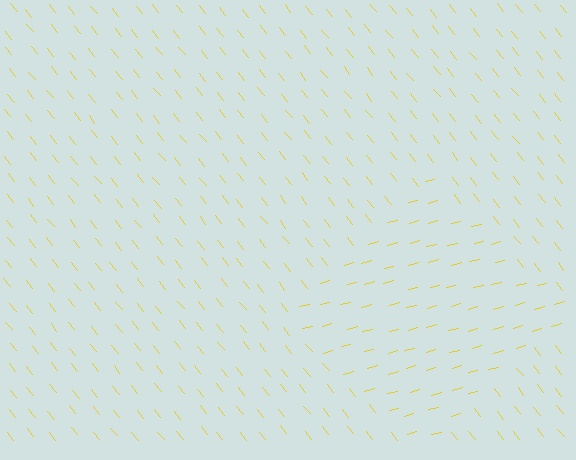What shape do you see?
I see a diamond.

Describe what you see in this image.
The image is filled with small yellow line segments. A diamond region in the image has lines oriented differently from the surrounding lines, creating a visible texture boundary.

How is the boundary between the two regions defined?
The boundary is defined purely by a change in line orientation (approximately 66 degrees difference). All lines are the same color and thickness.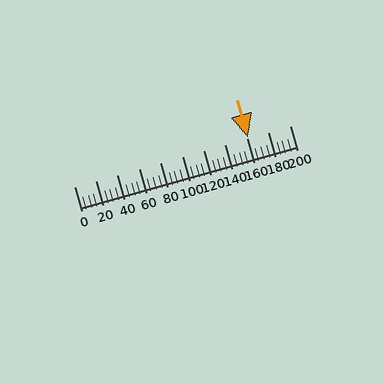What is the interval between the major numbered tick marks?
The major tick marks are spaced 20 units apart.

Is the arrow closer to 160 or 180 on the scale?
The arrow is closer to 160.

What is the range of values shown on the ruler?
The ruler shows values from 0 to 200.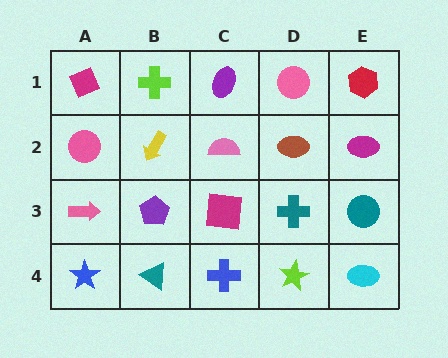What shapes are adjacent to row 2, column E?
A red hexagon (row 1, column E), a teal circle (row 3, column E), a brown ellipse (row 2, column D).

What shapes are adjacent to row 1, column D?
A brown ellipse (row 2, column D), a purple ellipse (row 1, column C), a red hexagon (row 1, column E).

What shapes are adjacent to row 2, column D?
A pink circle (row 1, column D), a teal cross (row 3, column D), a pink semicircle (row 2, column C), a magenta ellipse (row 2, column E).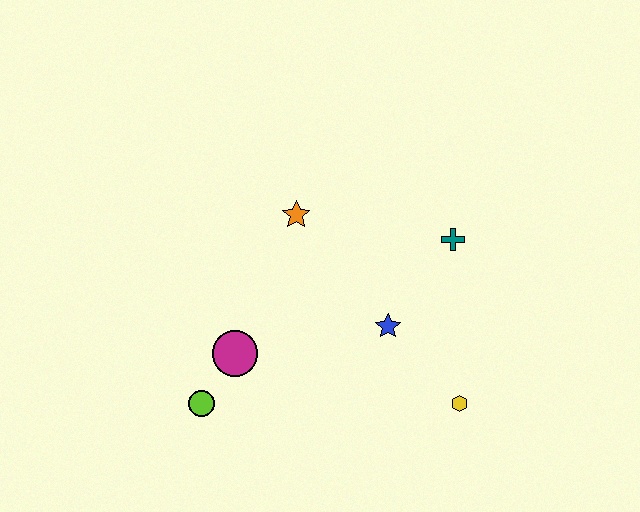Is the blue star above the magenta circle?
Yes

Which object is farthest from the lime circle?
The teal cross is farthest from the lime circle.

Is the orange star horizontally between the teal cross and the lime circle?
Yes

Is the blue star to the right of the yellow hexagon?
No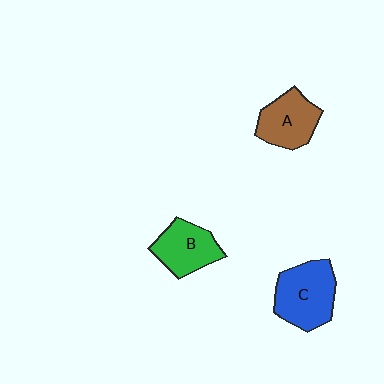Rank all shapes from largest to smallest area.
From largest to smallest: C (blue), B (green), A (brown).